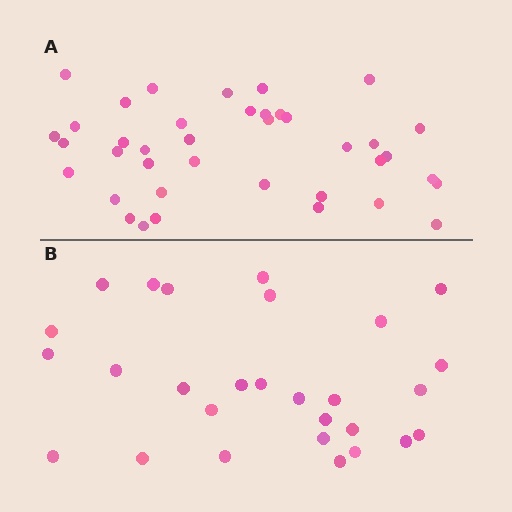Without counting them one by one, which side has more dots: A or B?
Region A (the top region) has more dots.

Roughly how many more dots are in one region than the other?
Region A has roughly 12 or so more dots than region B.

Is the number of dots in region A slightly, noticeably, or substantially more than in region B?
Region A has noticeably more, but not dramatically so. The ratio is roughly 1.4 to 1.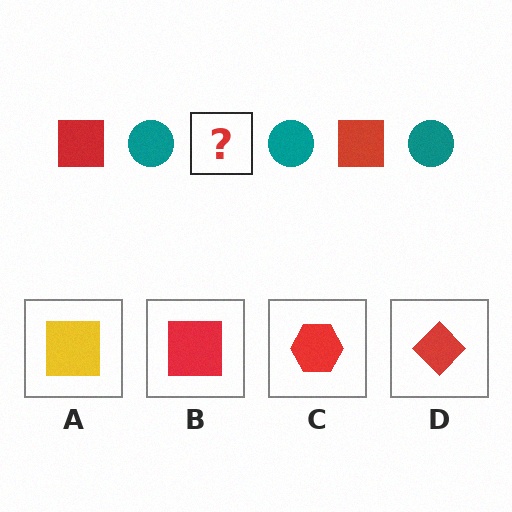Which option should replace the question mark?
Option B.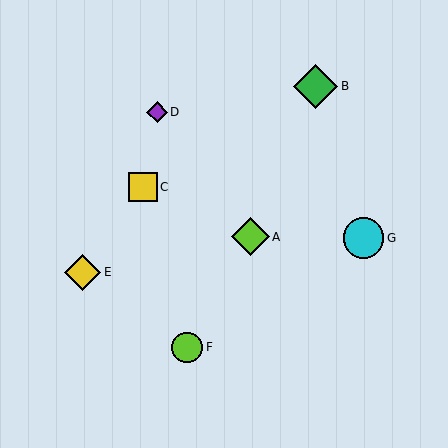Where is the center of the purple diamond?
The center of the purple diamond is at (157, 112).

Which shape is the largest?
The green diamond (labeled B) is the largest.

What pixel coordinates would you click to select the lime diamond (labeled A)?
Click at (250, 237) to select the lime diamond A.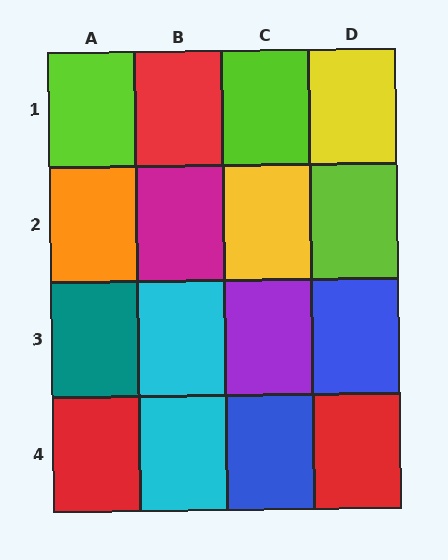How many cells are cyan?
2 cells are cyan.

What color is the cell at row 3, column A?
Teal.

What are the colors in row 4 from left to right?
Red, cyan, blue, red.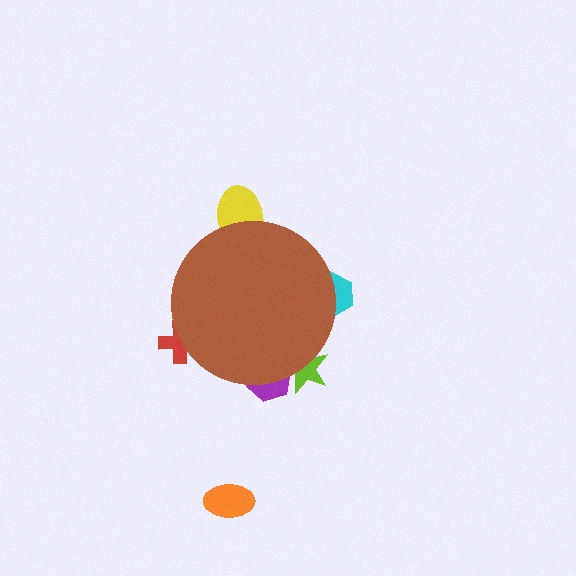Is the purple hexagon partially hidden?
Yes, the purple hexagon is partially hidden behind the brown circle.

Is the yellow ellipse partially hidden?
Yes, the yellow ellipse is partially hidden behind the brown circle.